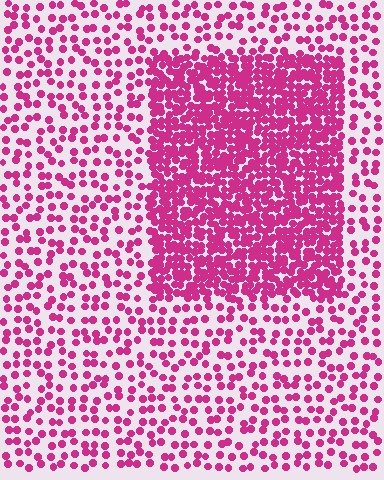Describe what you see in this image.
The image contains small magenta elements arranged at two different densities. A rectangle-shaped region is visible where the elements are more densely packed than the surrounding area.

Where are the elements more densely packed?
The elements are more densely packed inside the rectangle boundary.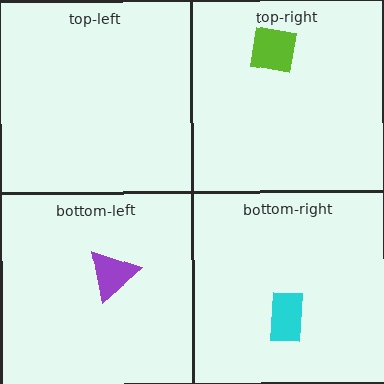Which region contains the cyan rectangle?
The bottom-right region.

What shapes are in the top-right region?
The lime square.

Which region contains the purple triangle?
The bottom-left region.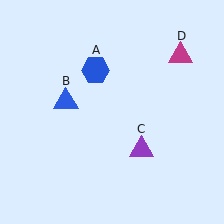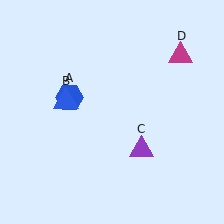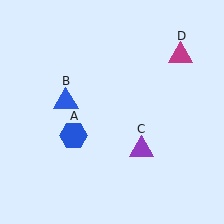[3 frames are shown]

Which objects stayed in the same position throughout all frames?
Blue triangle (object B) and purple triangle (object C) and magenta triangle (object D) remained stationary.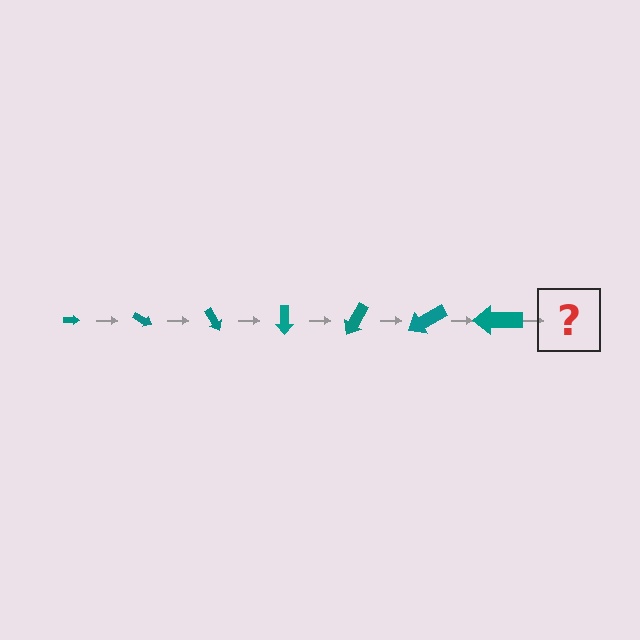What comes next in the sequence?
The next element should be an arrow, larger than the previous one and rotated 210 degrees from the start.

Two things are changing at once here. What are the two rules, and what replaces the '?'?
The two rules are that the arrow grows larger each step and it rotates 30 degrees each step. The '?' should be an arrow, larger than the previous one and rotated 210 degrees from the start.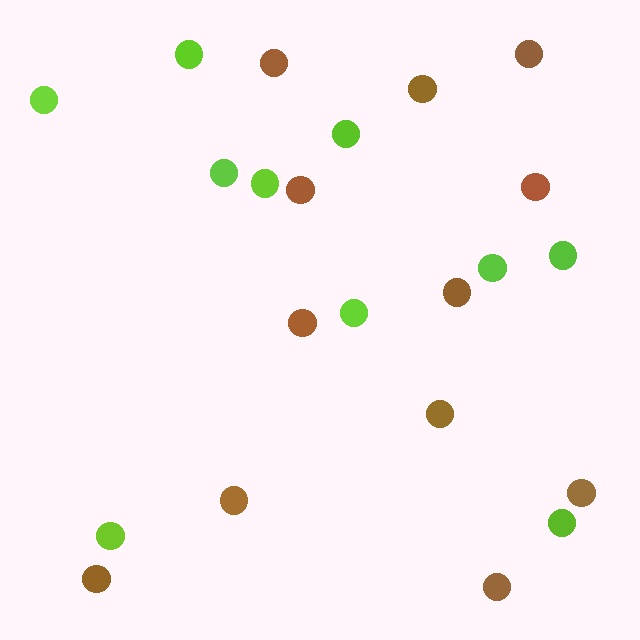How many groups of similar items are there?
There are 2 groups: one group of lime circles (10) and one group of brown circles (12).